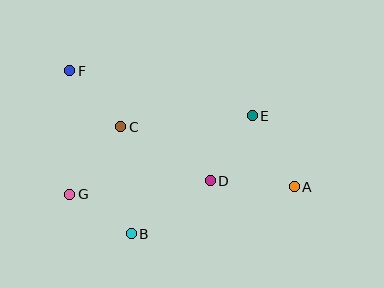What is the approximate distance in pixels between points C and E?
The distance between C and E is approximately 132 pixels.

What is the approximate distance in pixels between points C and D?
The distance between C and D is approximately 105 pixels.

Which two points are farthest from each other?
Points A and F are farthest from each other.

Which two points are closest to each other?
Points B and G are closest to each other.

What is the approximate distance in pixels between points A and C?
The distance between A and C is approximately 183 pixels.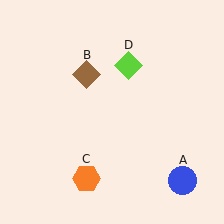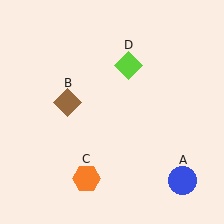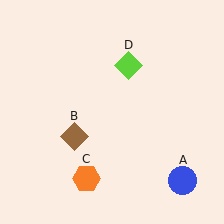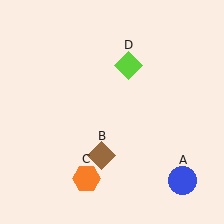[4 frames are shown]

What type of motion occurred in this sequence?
The brown diamond (object B) rotated counterclockwise around the center of the scene.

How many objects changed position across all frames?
1 object changed position: brown diamond (object B).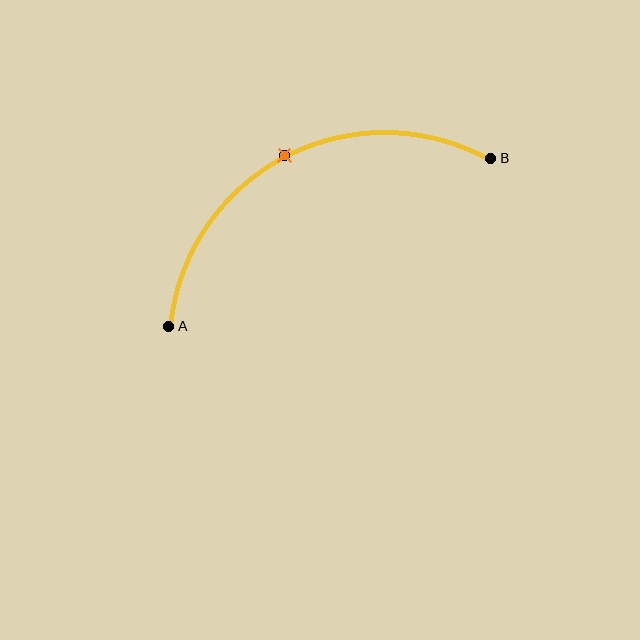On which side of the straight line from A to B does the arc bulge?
The arc bulges above the straight line connecting A and B.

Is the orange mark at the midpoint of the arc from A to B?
Yes. The orange mark lies on the arc at equal arc-length from both A and B — it is the arc midpoint.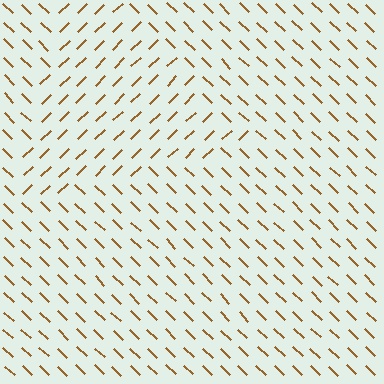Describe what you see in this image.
The image is filled with small brown line segments. A triangle region in the image has lines oriented differently from the surrounding lines, creating a visible texture boundary.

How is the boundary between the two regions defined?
The boundary is defined purely by a change in line orientation (approximately 88 degrees difference). All lines are the same color and thickness.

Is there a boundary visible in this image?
Yes, there is a texture boundary formed by a change in line orientation.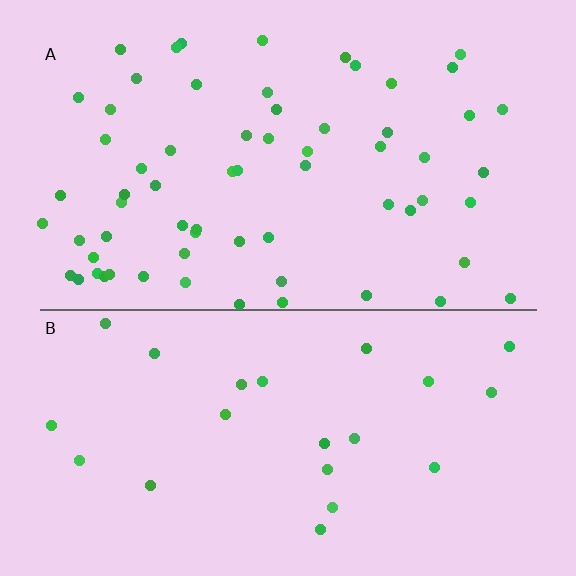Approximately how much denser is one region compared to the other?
Approximately 2.9× — region A over region B.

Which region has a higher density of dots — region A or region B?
A (the top).